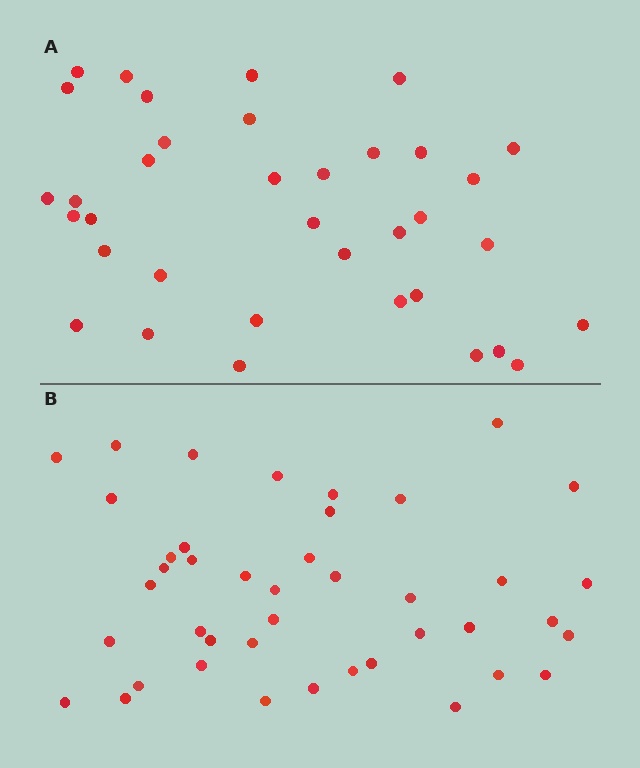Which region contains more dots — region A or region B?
Region B (the bottom region) has more dots.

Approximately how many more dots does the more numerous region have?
Region B has about 6 more dots than region A.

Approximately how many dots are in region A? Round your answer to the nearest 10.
About 40 dots. (The exact count is 36, which rounds to 40.)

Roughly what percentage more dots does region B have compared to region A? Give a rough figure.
About 15% more.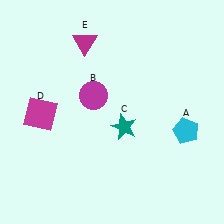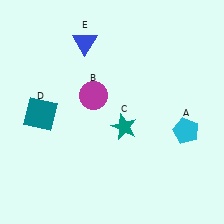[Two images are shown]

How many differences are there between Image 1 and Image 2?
There are 2 differences between the two images.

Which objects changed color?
D changed from magenta to teal. E changed from magenta to blue.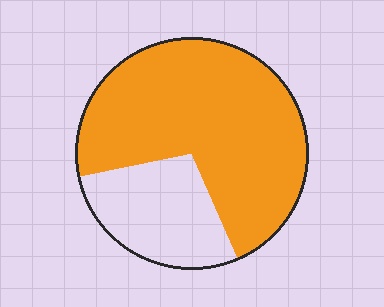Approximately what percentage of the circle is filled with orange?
Approximately 70%.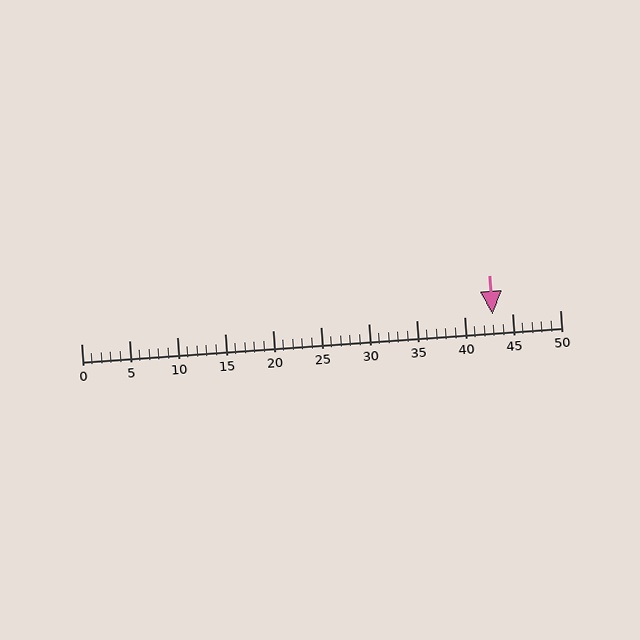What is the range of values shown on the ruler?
The ruler shows values from 0 to 50.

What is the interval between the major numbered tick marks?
The major tick marks are spaced 5 units apart.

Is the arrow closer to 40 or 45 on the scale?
The arrow is closer to 45.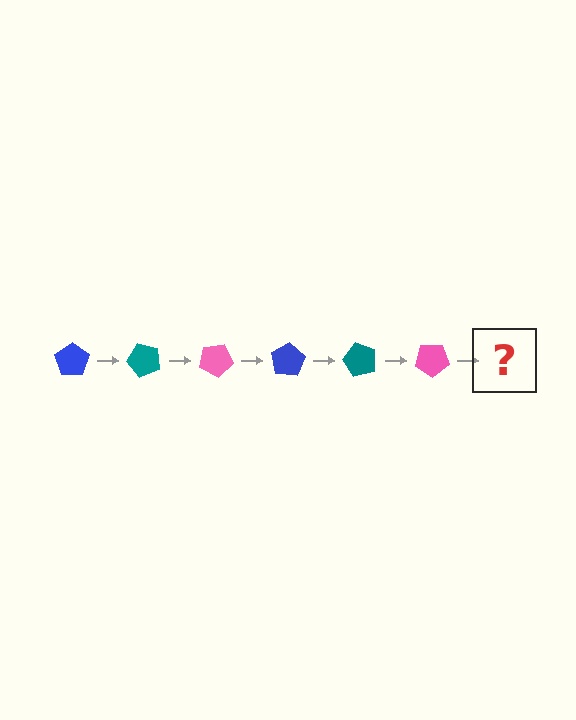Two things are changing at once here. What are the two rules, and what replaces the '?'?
The two rules are that it rotates 50 degrees each step and the color cycles through blue, teal, and pink. The '?' should be a blue pentagon, rotated 300 degrees from the start.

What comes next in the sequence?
The next element should be a blue pentagon, rotated 300 degrees from the start.